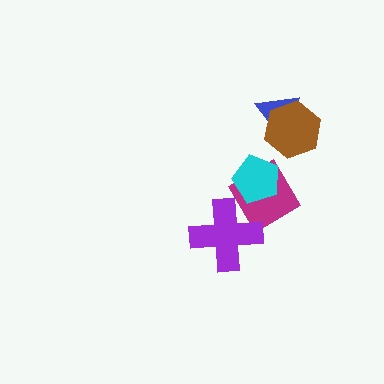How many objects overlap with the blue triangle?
1 object overlaps with the blue triangle.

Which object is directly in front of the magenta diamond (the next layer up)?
The cyan pentagon is directly in front of the magenta diamond.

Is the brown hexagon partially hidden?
No, no other shape covers it.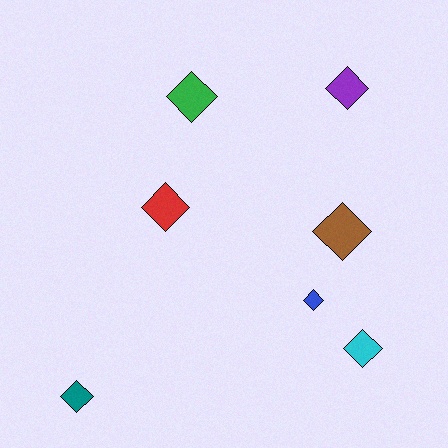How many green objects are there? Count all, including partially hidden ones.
There is 1 green object.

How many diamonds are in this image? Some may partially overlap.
There are 7 diamonds.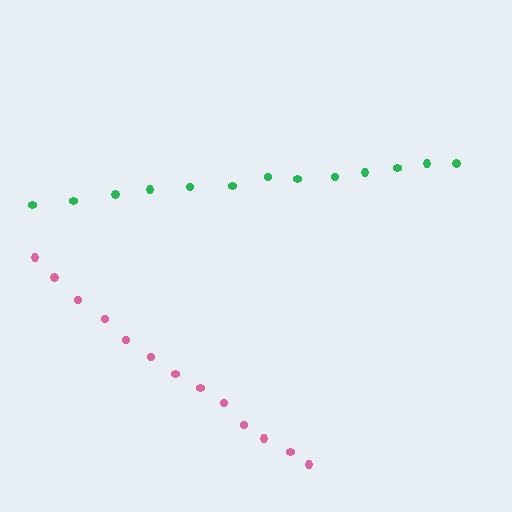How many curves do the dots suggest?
There are 2 distinct paths.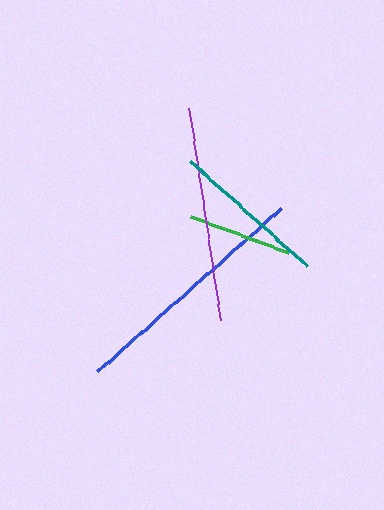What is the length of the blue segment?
The blue segment is approximately 246 pixels long.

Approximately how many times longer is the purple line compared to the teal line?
The purple line is approximately 1.4 times the length of the teal line.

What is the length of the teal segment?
The teal segment is approximately 157 pixels long.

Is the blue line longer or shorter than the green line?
The blue line is longer than the green line.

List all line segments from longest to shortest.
From longest to shortest: blue, purple, teal, green.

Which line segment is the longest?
The blue line is the longest at approximately 246 pixels.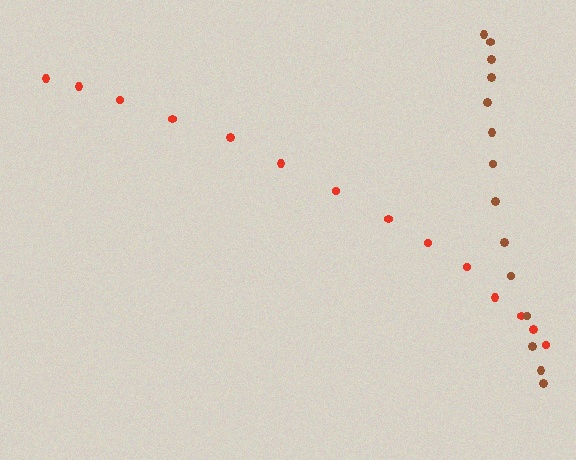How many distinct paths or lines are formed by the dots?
There are 2 distinct paths.